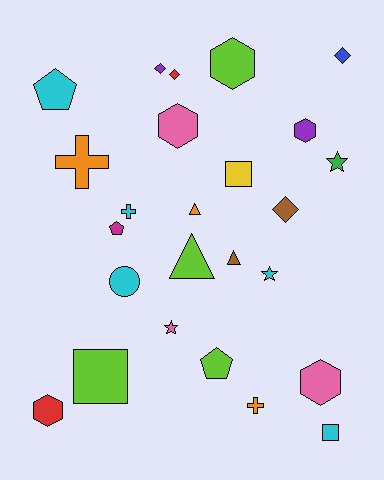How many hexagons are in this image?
There are 5 hexagons.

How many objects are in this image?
There are 25 objects.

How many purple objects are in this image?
There are 2 purple objects.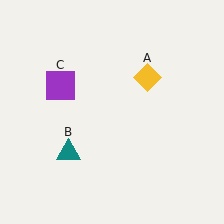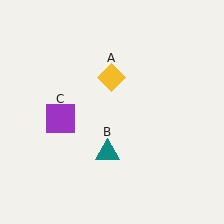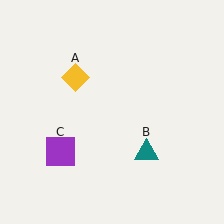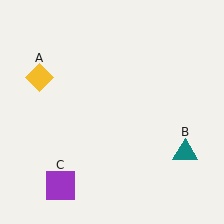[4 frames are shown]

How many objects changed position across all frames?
3 objects changed position: yellow diamond (object A), teal triangle (object B), purple square (object C).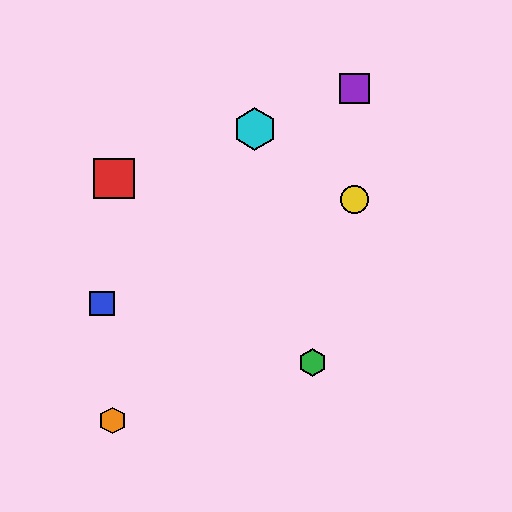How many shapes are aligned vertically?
2 shapes (the yellow circle, the purple square) are aligned vertically.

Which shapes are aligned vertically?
The yellow circle, the purple square are aligned vertically.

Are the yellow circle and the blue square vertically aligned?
No, the yellow circle is at x≈354 and the blue square is at x≈102.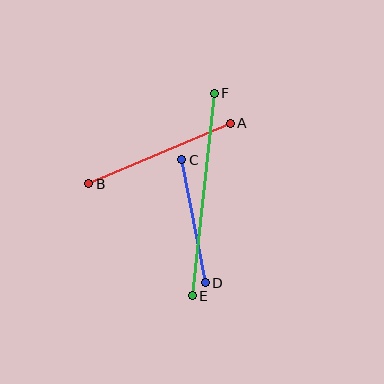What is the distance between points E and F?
The distance is approximately 204 pixels.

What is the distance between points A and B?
The distance is approximately 154 pixels.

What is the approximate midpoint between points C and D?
The midpoint is at approximately (194, 221) pixels.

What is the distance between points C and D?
The distance is approximately 125 pixels.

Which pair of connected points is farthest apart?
Points E and F are farthest apart.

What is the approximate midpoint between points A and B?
The midpoint is at approximately (160, 153) pixels.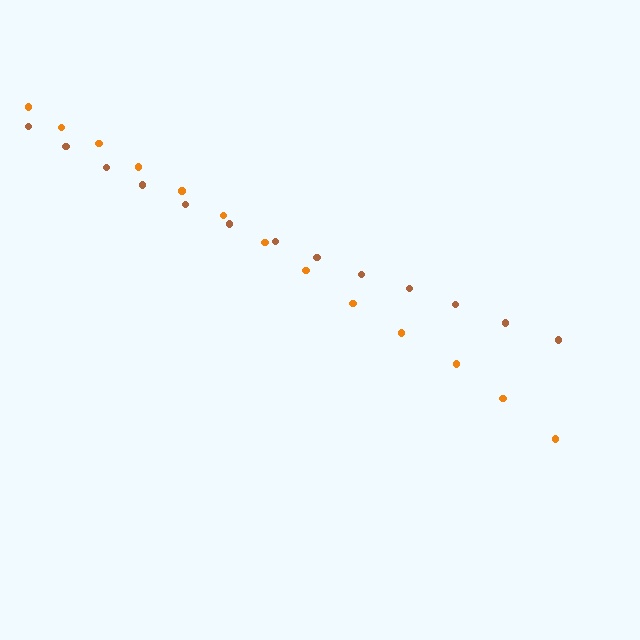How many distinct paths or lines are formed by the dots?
There are 2 distinct paths.